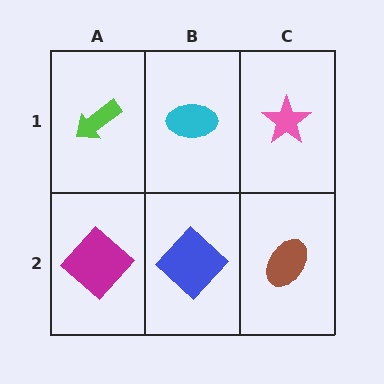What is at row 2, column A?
A magenta diamond.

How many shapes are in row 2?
3 shapes.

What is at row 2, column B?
A blue diamond.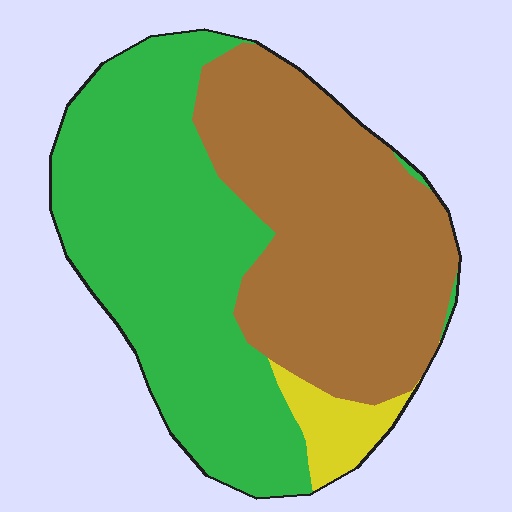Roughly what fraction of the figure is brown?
Brown covers about 45% of the figure.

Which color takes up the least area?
Yellow, at roughly 5%.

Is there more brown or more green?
Green.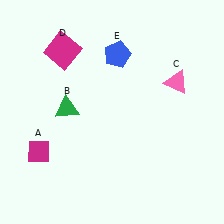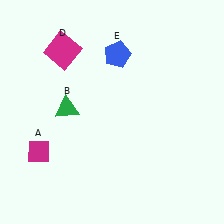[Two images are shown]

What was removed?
The pink triangle (C) was removed in Image 2.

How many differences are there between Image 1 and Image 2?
There is 1 difference between the two images.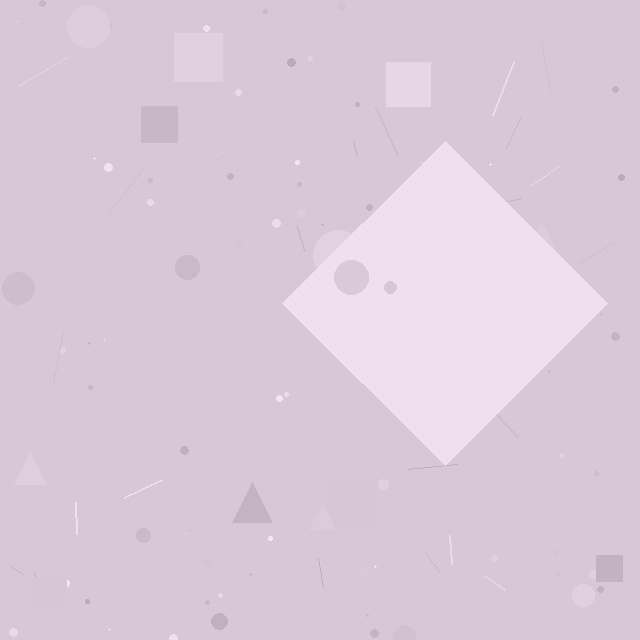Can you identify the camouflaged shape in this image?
The camouflaged shape is a diamond.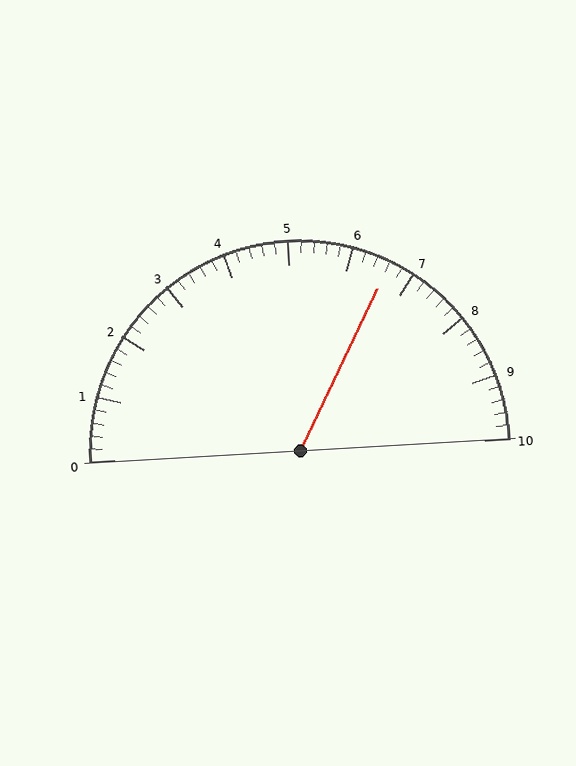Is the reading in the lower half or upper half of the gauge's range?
The reading is in the upper half of the range (0 to 10).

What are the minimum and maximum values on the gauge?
The gauge ranges from 0 to 10.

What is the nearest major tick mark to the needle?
The nearest major tick mark is 7.